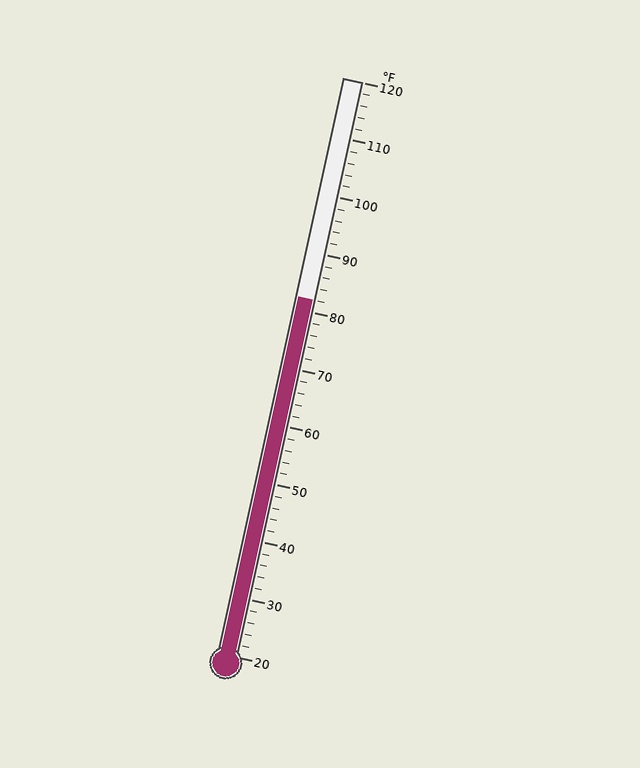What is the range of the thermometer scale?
The thermometer scale ranges from 20°F to 120°F.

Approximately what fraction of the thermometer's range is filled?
The thermometer is filled to approximately 60% of its range.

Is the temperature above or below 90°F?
The temperature is below 90°F.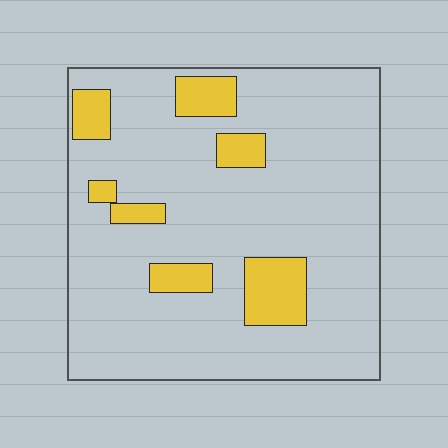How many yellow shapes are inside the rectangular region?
7.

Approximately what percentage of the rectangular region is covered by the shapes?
Approximately 15%.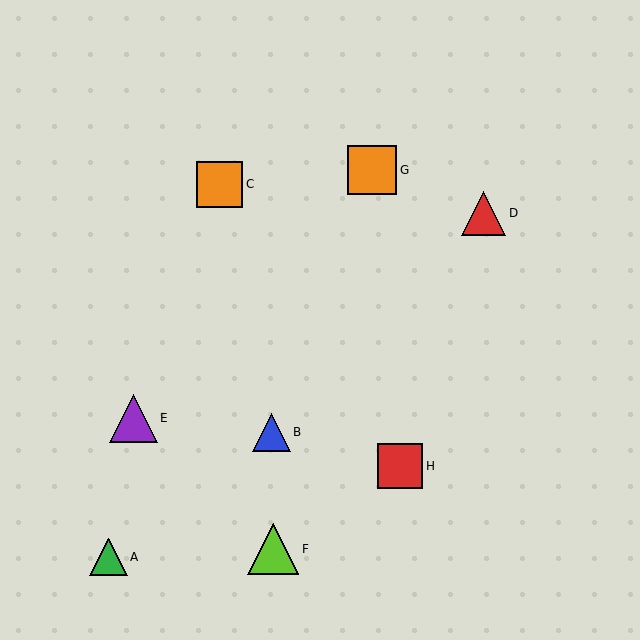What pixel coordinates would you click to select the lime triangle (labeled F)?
Click at (273, 549) to select the lime triangle F.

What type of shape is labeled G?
Shape G is an orange square.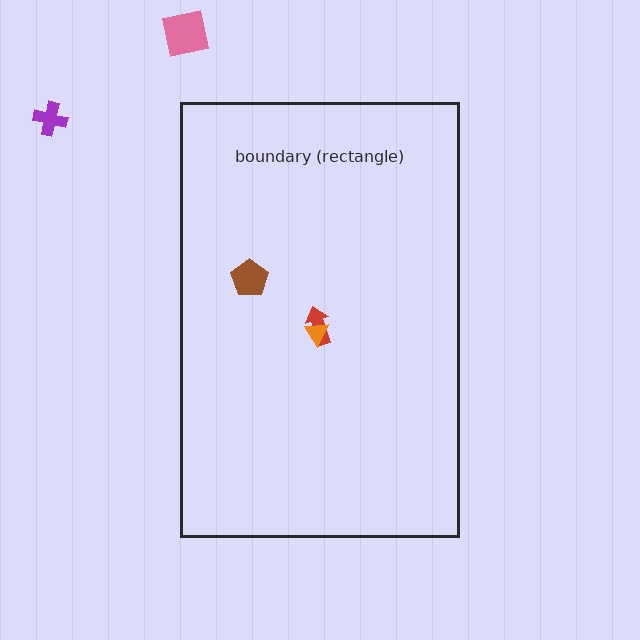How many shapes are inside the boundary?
3 inside, 2 outside.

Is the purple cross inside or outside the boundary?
Outside.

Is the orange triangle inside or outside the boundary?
Inside.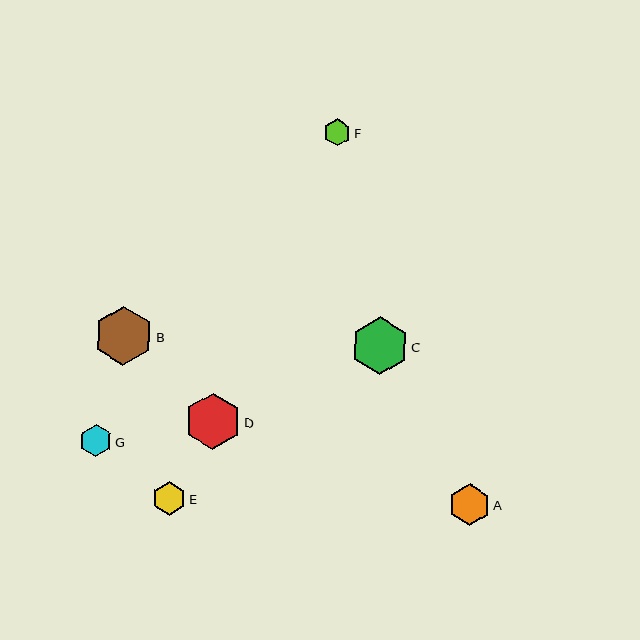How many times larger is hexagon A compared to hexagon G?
Hexagon A is approximately 1.3 times the size of hexagon G.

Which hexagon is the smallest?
Hexagon F is the smallest with a size of approximately 27 pixels.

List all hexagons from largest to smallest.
From largest to smallest: B, C, D, A, E, G, F.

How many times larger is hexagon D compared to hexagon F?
Hexagon D is approximately 2.1 times the size of hexagon F.